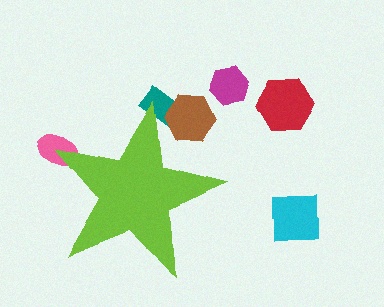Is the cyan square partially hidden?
No, the cyan square is fully visible.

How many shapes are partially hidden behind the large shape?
3 shapes are partially hidden.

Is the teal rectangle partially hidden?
Yes, the teal rectangle is partially hidden behind the lime star.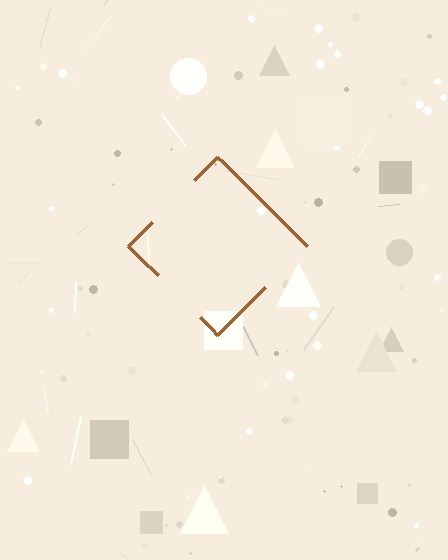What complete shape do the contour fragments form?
The contour fragments form a diamond.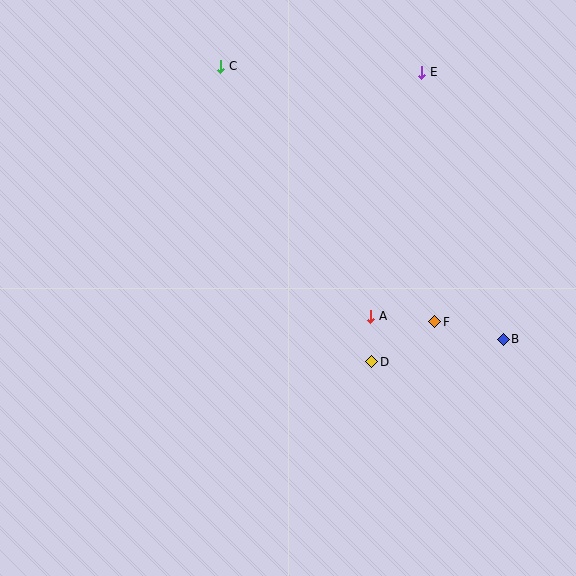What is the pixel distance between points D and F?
The distance between D and F is 75 pixels.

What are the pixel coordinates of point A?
Point A is at (371, 316).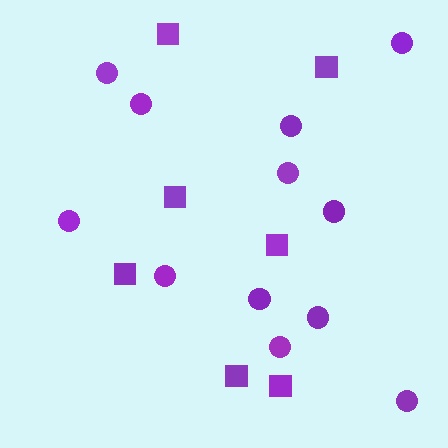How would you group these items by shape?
There are 2 groups: one group of circles (12) and one group of squares (7).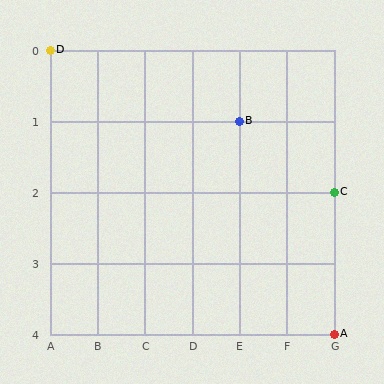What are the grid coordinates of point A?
Point A is at grid coordinates (G, 4).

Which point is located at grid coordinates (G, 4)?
Point A is at (G, 4).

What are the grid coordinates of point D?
Point D is at grid coordinates (A, 0).